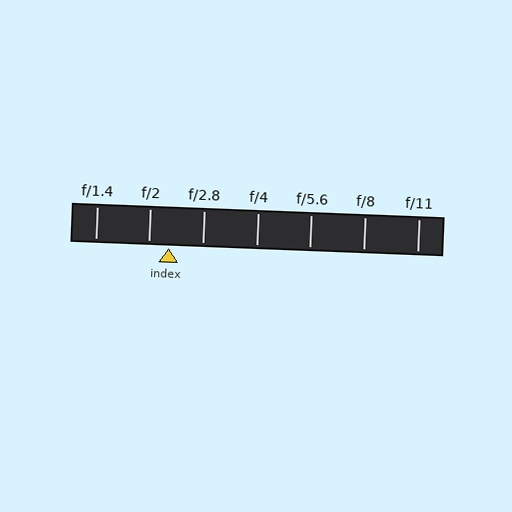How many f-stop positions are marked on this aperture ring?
There are 7 f-stop positions marked.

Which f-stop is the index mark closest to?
The index mark is closest to f/2.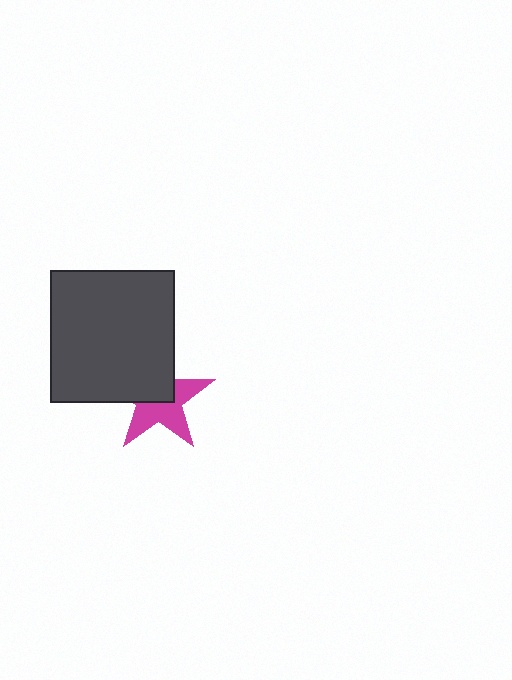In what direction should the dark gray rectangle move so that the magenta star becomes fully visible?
The dark gray rectangle should move toward the upper-left. That is the shortest direction to clear the overlap and leave the magenta star fully visible.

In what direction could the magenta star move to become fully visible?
The magenta star could move toward the lower-right. That would shift it out from behind the dark gray rectangle entirely.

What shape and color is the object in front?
The object in front is a dark gray rectangle.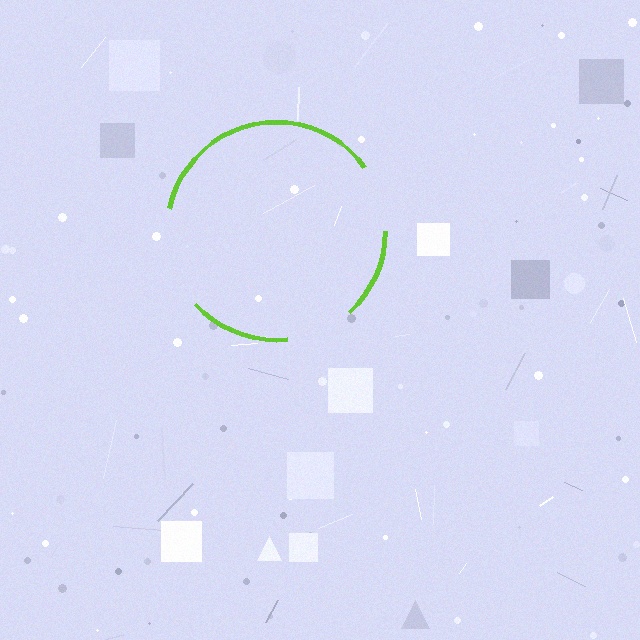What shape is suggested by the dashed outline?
The dashed outline suggests a circle.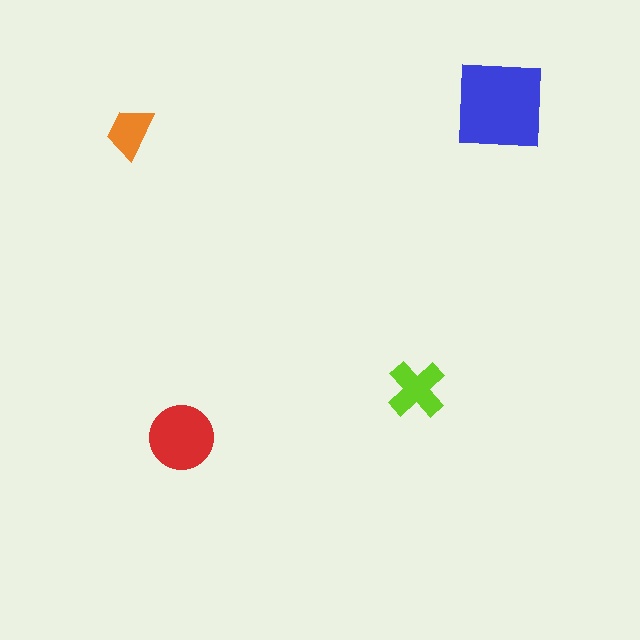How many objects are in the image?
There are 4 objects in the image.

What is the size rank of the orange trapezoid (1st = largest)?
4th.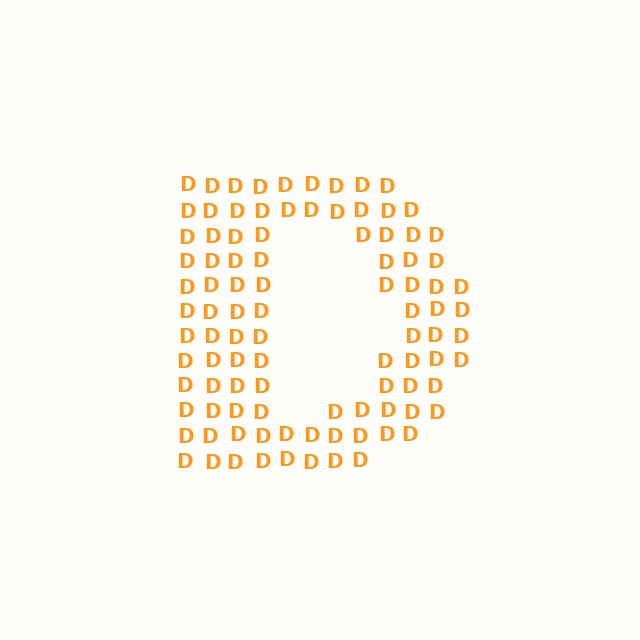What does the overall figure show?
The overall figure shows the letter D.